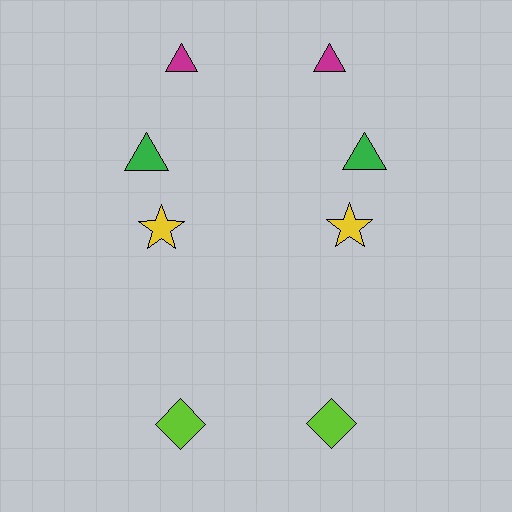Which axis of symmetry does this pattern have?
The pattern has a vertical axis of symmetry running through the center of the image.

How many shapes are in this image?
There are 8 shapes in this image.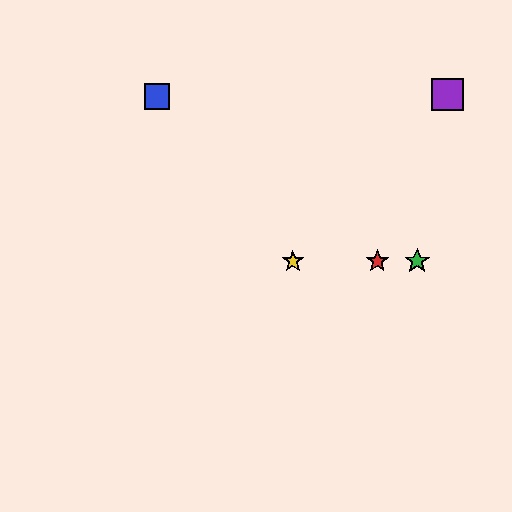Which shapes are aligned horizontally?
The red star, the green star, the yellow star are aligned horizontally.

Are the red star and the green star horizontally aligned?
Yes, both are at y≈261.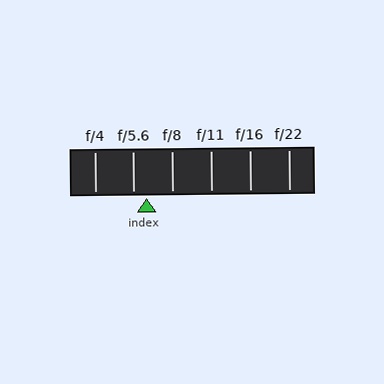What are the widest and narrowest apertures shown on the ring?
The widest aperture shown is f/4 and the narrowest is f/22.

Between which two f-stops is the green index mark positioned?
The index mark is between f/5.6 and f/8.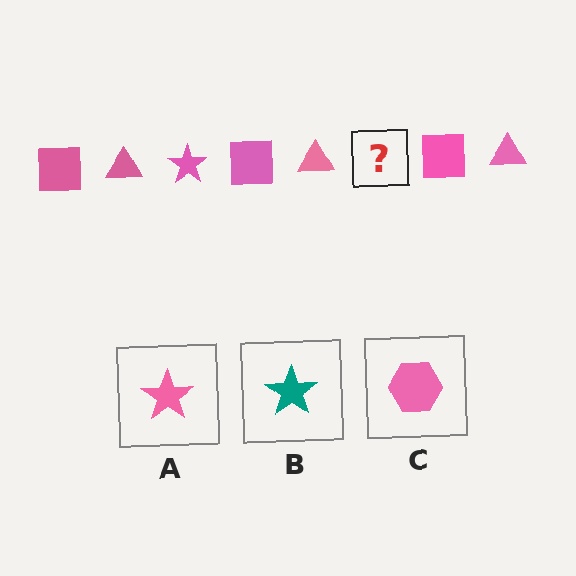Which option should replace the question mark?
Option A.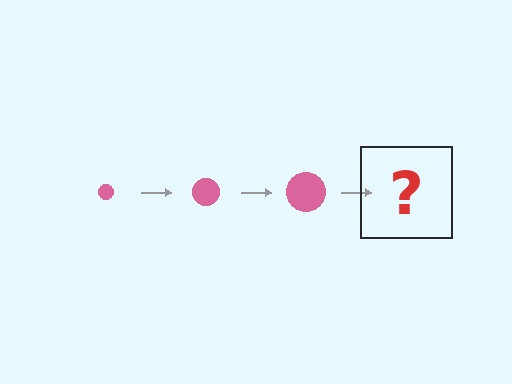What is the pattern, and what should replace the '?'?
The pattern is that the circle gets progressively larger each step. The '?' should be a pink circle, larger than the previous one.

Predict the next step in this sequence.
The next step is a pink circle, larger than the previous one.